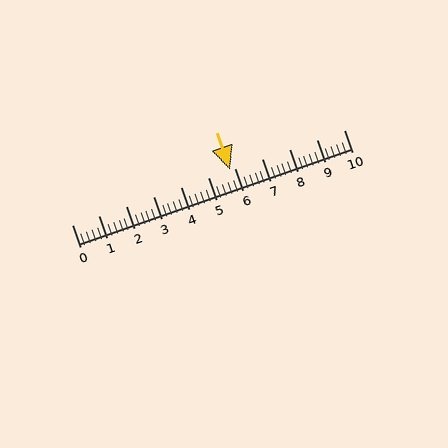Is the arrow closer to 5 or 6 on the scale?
The arrow is closer to 6.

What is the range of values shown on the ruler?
The ruler shows values from 0 to 10.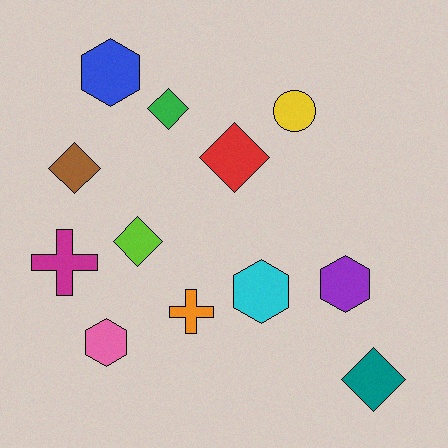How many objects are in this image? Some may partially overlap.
There are 12 objects.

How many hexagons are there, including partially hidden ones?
There are 4 hexagons.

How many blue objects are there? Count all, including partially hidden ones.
There is 1 blue object.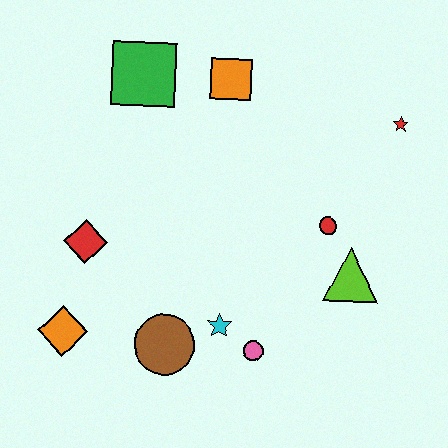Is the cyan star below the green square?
Yes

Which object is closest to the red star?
The red circle is closest to the red star.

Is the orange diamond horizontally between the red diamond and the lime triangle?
No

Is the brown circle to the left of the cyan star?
Yes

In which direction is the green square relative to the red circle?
The green square is to the left of the red circle.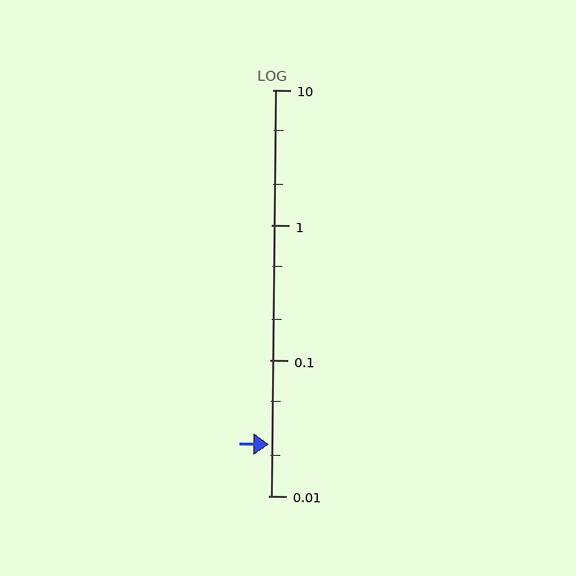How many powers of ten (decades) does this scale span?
The scale spans 3 decades, from 0.01 to 10.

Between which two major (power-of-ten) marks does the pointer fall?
The pointer is between 0.01 and 0.1.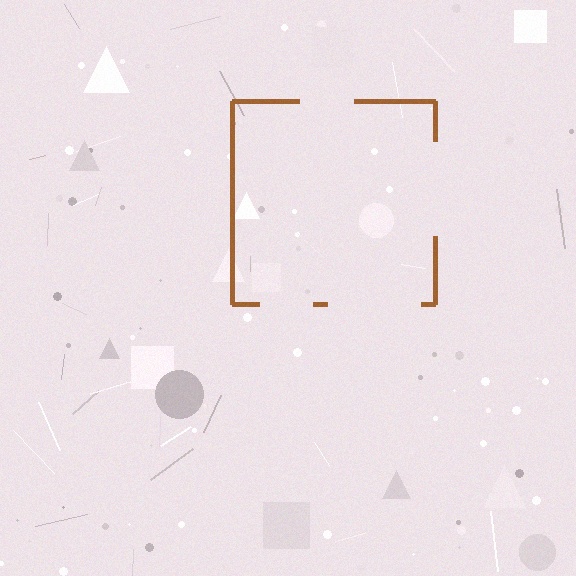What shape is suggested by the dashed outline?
The dashed outline suggests a square.